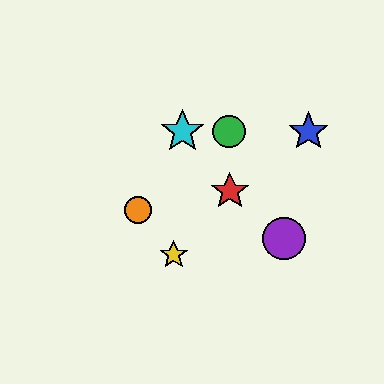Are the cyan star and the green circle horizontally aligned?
Yes, both are at y≈131.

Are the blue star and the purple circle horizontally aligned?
No, the blue star is at y≈131 and the purple circle is at y≈239.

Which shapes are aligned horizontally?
The blue star, the green circle, the cyan star are aligned horizontally.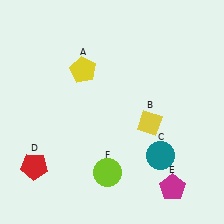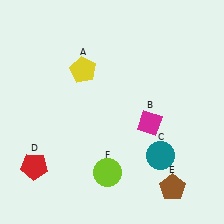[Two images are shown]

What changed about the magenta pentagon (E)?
In Image 1, E is magenta. In Image 2, it changed to brown.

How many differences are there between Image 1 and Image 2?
There are 2 differences between the two images.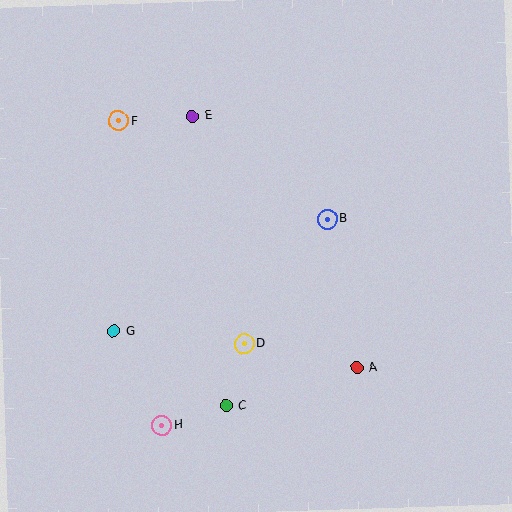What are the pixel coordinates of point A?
Point A is at (357, 367).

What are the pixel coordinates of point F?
Point F is at (119, 121).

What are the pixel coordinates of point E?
Point E is at (193, 116).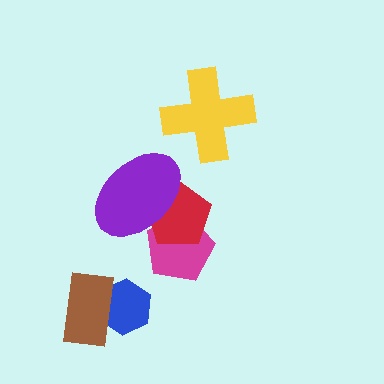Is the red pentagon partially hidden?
Yes, it is partially covered by another shape.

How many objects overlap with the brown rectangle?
1 object overlaps with the brown rectangle.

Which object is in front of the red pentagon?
The purple ellipse is in front of the red pentagon.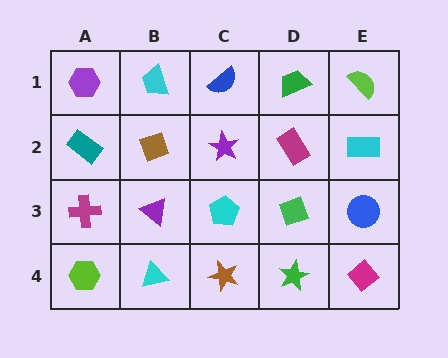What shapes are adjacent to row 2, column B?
A cyan trapezoid (row 1, column B), a purple triangle (row 3, column B), a teal rectangle (row 2, column A), a purple star (row 2, column C).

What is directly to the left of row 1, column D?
A blue semicircle.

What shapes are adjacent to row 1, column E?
A cyan rectangle (row 2, column E), a green trapezoid (row 1, column D).